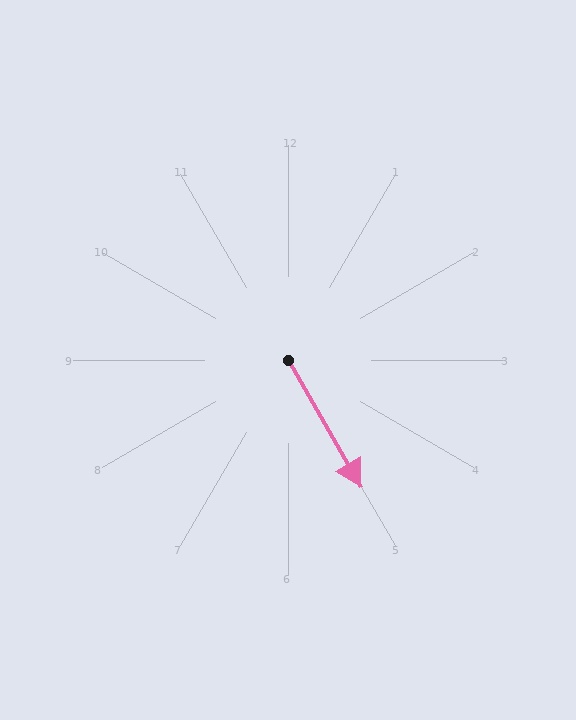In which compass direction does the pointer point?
Southeast.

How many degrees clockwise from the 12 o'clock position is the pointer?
Approximately 150 degrees.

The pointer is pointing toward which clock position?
Roughly 5 o'clock.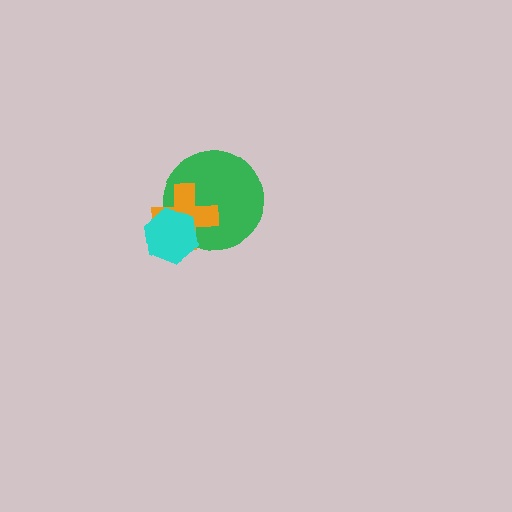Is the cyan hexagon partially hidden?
No, no other shape covers it.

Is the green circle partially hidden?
Yes, it is partially covered by another shape.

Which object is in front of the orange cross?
The cyan hexagon is in front of the orange cross.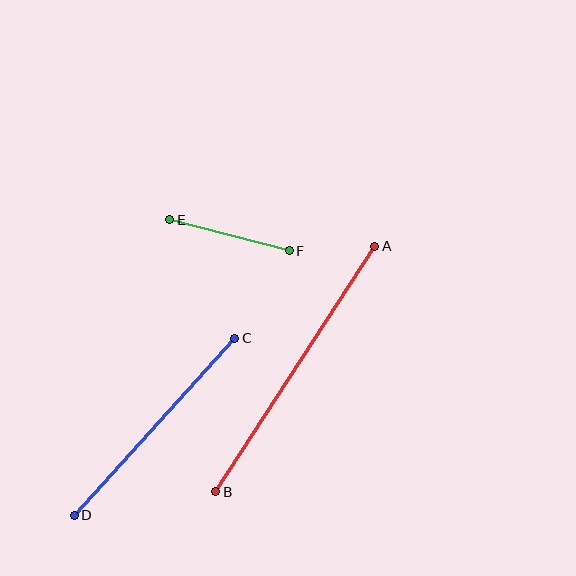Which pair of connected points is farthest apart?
Points A and B are farthest apart.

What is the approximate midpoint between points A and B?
The midpoint is at approximately (295, 369) pixels.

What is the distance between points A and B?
The distance is approximately 293 pixels.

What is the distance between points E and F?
The distance is approximately 123 pixels.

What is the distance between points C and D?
The distance is approximately 239 pixels.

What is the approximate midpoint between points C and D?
The midpoint is at approximately (155, 427) pixels.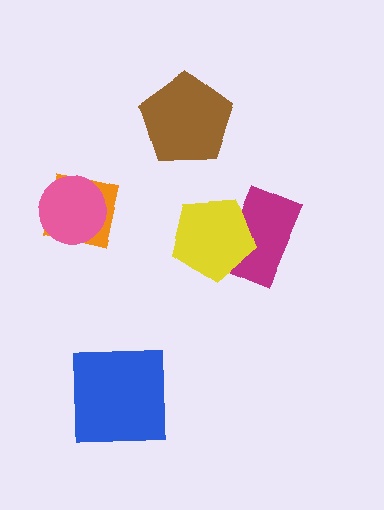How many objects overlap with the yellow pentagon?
1 object overlaps with the yellow pentagon.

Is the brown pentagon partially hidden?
No, no other shape covers it.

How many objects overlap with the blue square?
0 objects overlap with the blue square.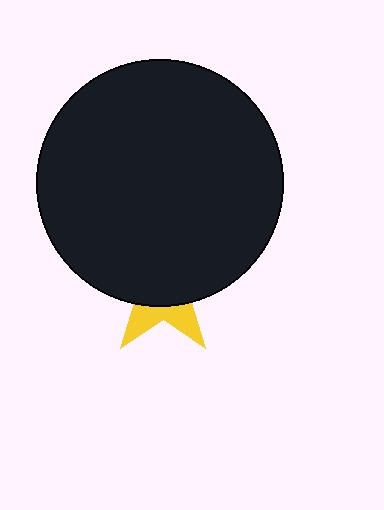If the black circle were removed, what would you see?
You would see the complete yellow star.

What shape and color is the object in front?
The object in front is a black circle.